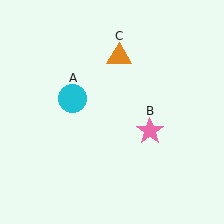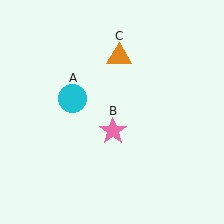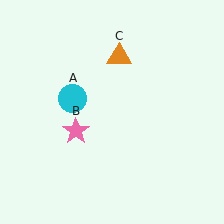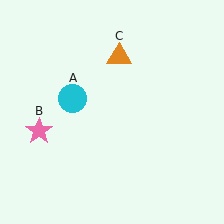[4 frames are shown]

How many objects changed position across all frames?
1 object changed position: pink star (object B).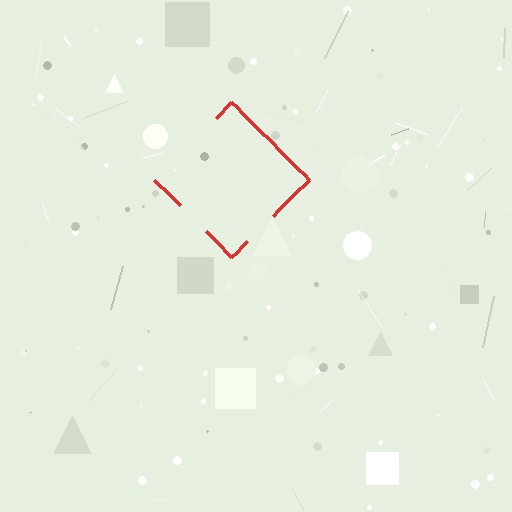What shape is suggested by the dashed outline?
The dashed outline suggests a diamond.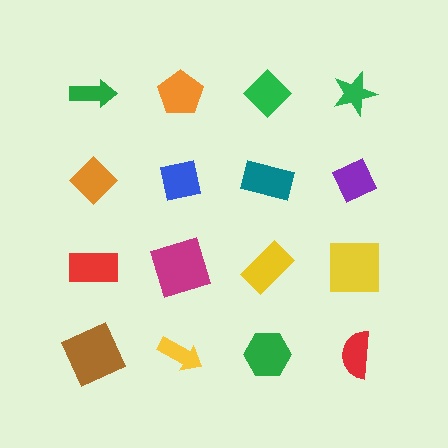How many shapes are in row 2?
4 shapes.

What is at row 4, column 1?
A brown square.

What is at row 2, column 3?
A teal rectangle.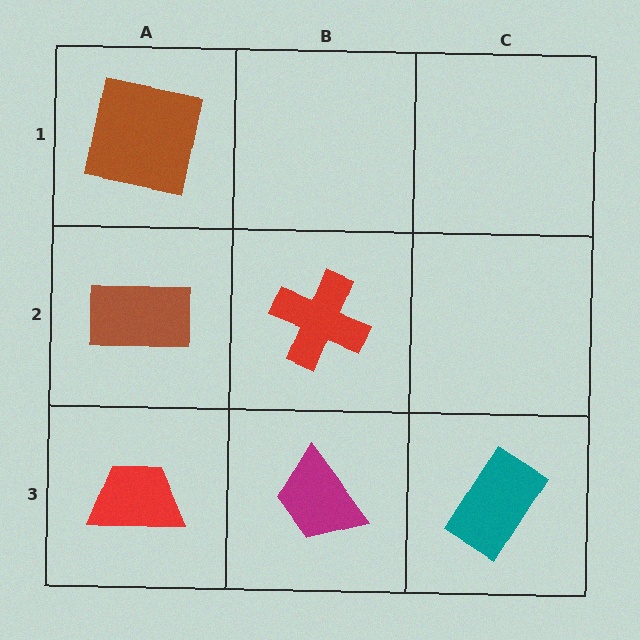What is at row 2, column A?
A brown rectangle.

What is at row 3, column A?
A red trapezoid.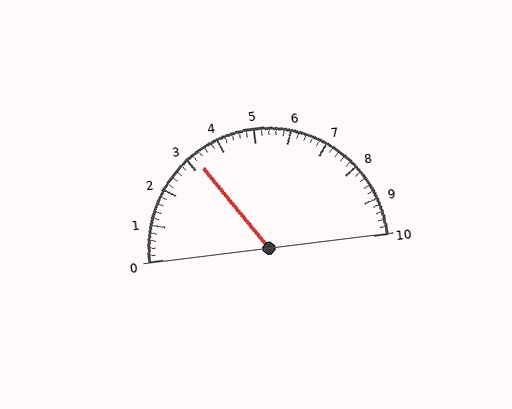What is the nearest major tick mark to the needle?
The nearest major tick mark is 3.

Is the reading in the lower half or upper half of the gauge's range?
The reading is in the lower half of the range (0 to 10).